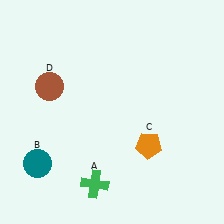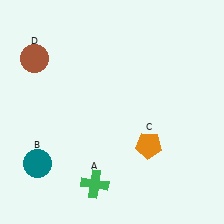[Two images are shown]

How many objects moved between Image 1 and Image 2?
1 object moved between the two images.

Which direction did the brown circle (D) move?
The brown circle (D) moved up.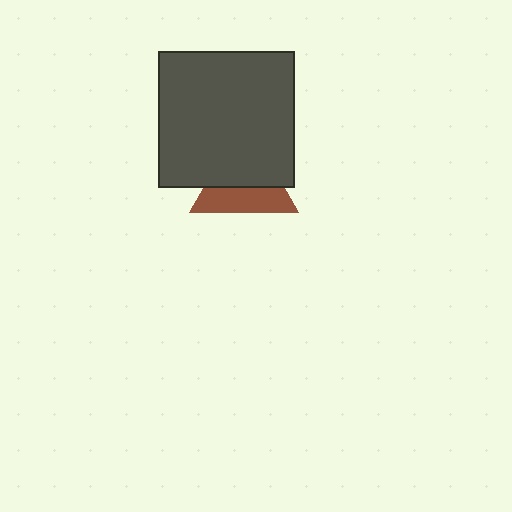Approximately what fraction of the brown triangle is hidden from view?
Roughly 54% of the brown triangle is hidden behind the dark gray rectangle.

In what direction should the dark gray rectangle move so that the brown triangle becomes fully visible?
The dark gray rectangle should move up. That is the shortest direction to clear the overlap and leave the brown triangle fully visible.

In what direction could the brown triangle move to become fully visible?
The brown triangle could move down. That would shift it out from behind the dark gray rectangle entirely.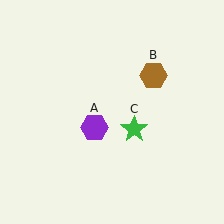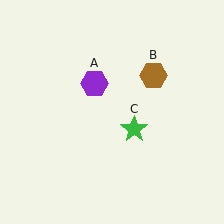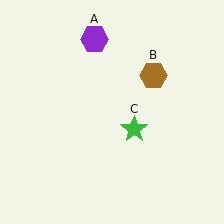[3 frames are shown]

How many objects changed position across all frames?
1 object changed position: purple hexagon (object A).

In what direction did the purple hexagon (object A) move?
The purple hexagon (object A) moved up.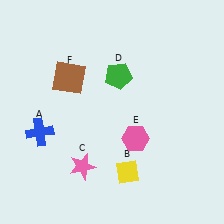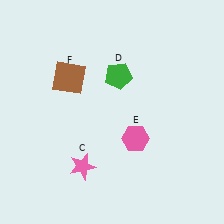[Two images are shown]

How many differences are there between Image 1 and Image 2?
There are 2 differences between the two images.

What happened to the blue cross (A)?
The blue cross (A) was removed in Image 2. It was in the bottom-left area of Image 1.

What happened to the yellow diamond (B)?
The yellow diamond (B) was removed in Image 2. It was in the bottom-right area of Image 1.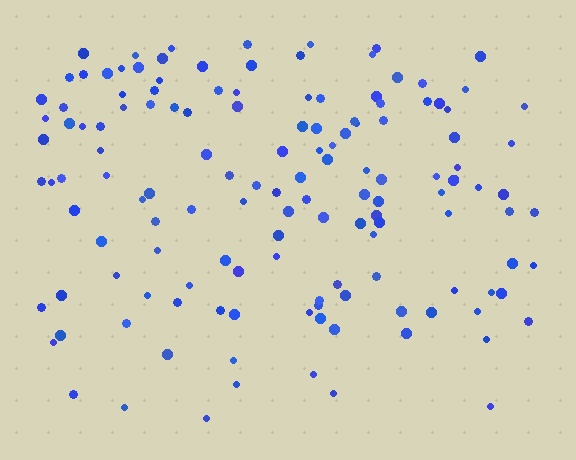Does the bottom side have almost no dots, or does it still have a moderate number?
Still a moderate number, just noticeably fewer than the top.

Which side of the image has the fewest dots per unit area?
The bottom.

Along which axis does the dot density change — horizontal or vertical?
Vertical.